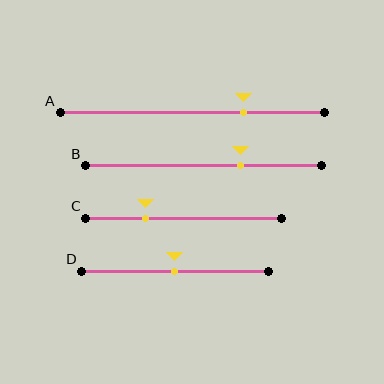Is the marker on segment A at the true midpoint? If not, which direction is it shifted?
No, the marker on segment A is shifted to the right by about 20% of the segment length.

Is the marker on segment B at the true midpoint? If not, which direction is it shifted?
No, the marker on segment B is shifted to the right by about 16% of the segment length.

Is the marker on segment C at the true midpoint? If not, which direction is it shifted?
No, the marker on segment C is shifted to the left by about 19% of the segment length.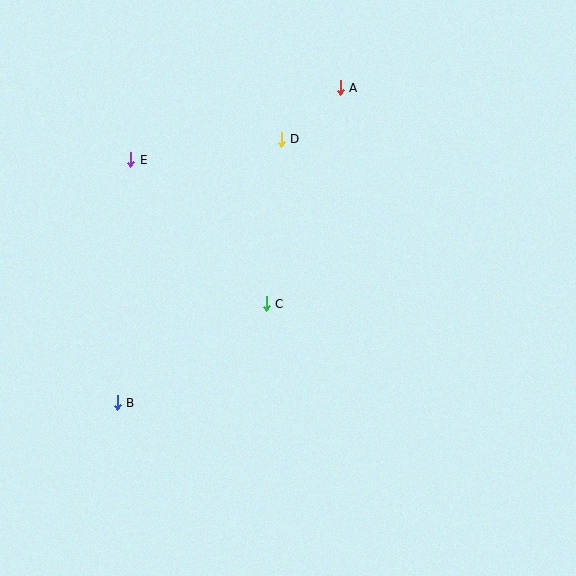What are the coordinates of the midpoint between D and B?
The midpoint between D and B is at (199, 271).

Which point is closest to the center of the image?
Point C at (266, 304) is closest to the center.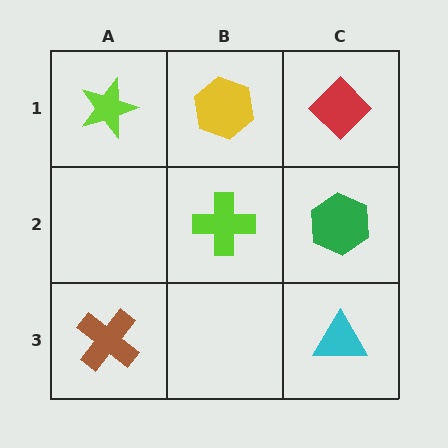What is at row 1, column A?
A lime star.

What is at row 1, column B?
A yellow hexagon.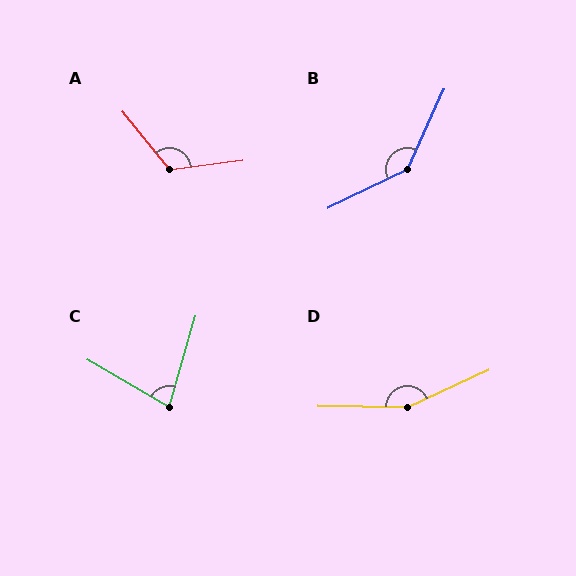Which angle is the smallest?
C, at approximately 76 degrees.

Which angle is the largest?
D, at approximately 155 degrees.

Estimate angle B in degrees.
Approximately 140 degrees.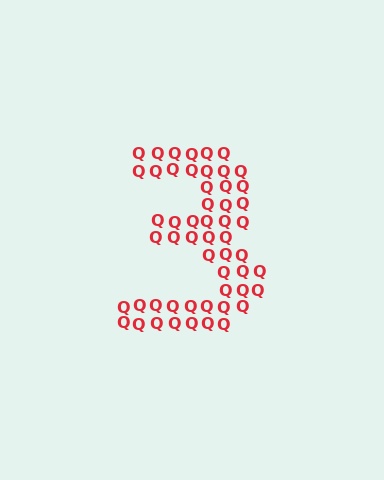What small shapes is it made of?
It is made of small letter Q's.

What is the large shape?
The large shape is the digit 3.